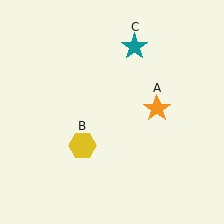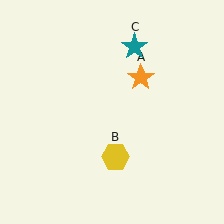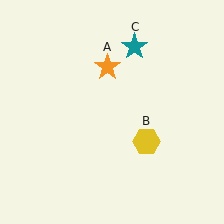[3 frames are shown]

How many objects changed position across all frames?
2 objects changed position: orange star (object A), yellow hexagon (object B).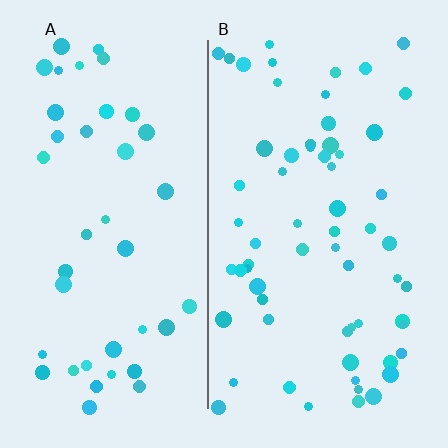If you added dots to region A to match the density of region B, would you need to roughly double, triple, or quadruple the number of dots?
Approximately double.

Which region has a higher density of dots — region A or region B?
B (the right).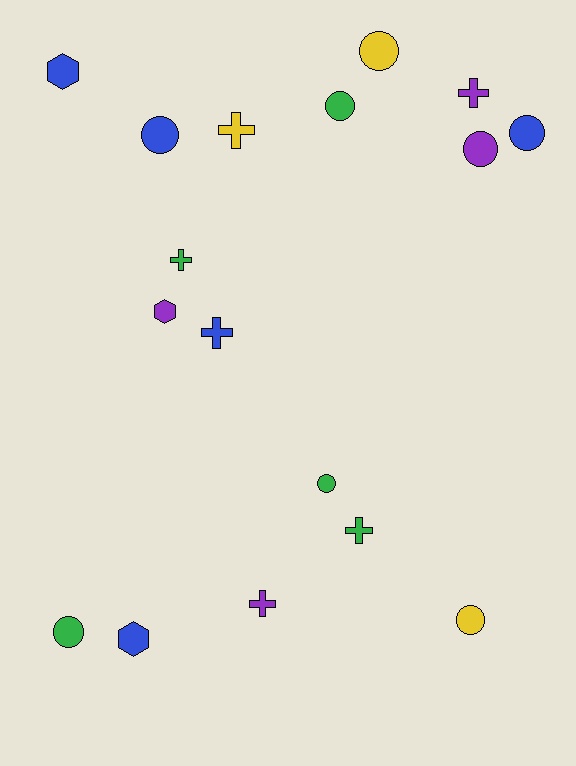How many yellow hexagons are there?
There are no yellow hexagons.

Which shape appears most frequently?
Circle, with 8 objects.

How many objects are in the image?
There are 17 objects.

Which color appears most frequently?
Green, with 5 objects.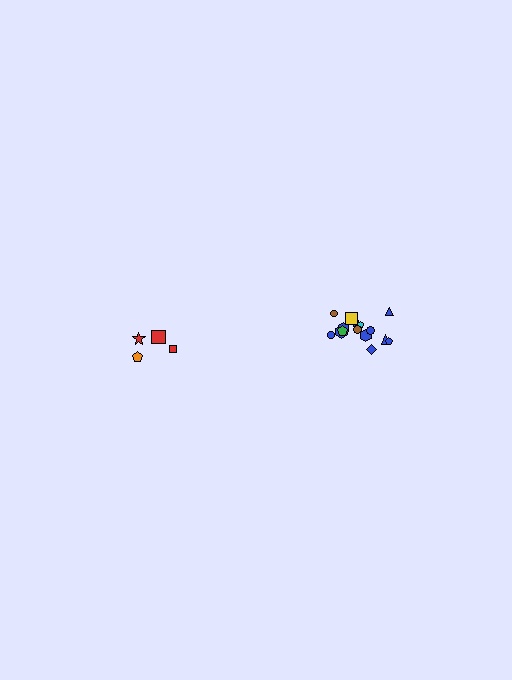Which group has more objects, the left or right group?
The right group.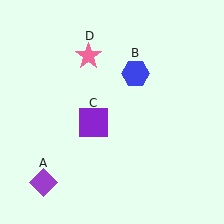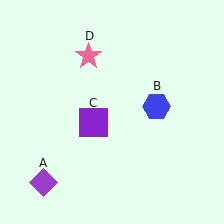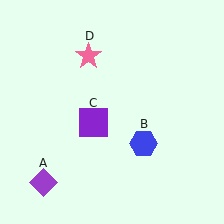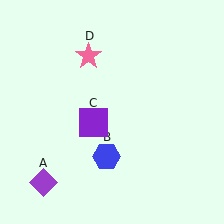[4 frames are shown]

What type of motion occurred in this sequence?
The blue hexagon (object B) rotated clockwise around the center of the scene.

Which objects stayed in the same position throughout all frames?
Purple diamond (object A) and purple square (object C) and pink star (object D) remained stationary.